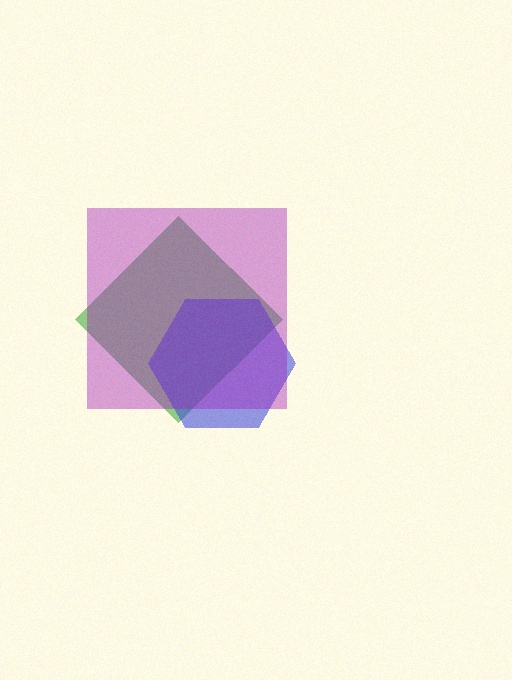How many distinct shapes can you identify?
There are 3 distinct shapes: a green diamond, a blue hexagon, a purple square.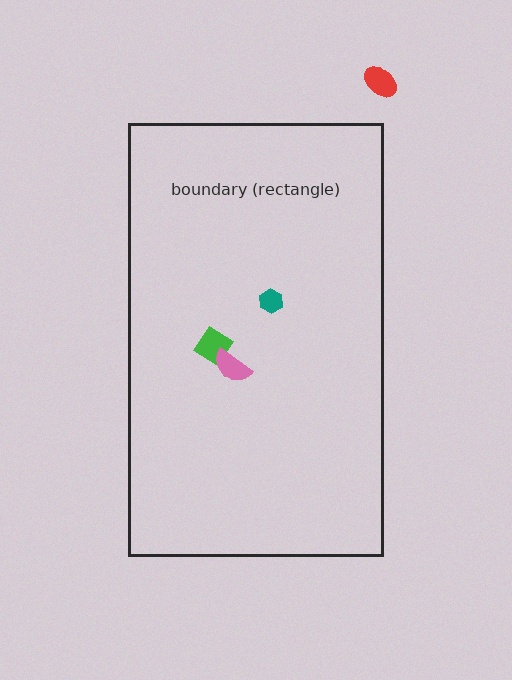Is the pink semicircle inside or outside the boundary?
Inside.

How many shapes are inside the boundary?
3 inside, 1 outside.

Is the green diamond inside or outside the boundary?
Inside.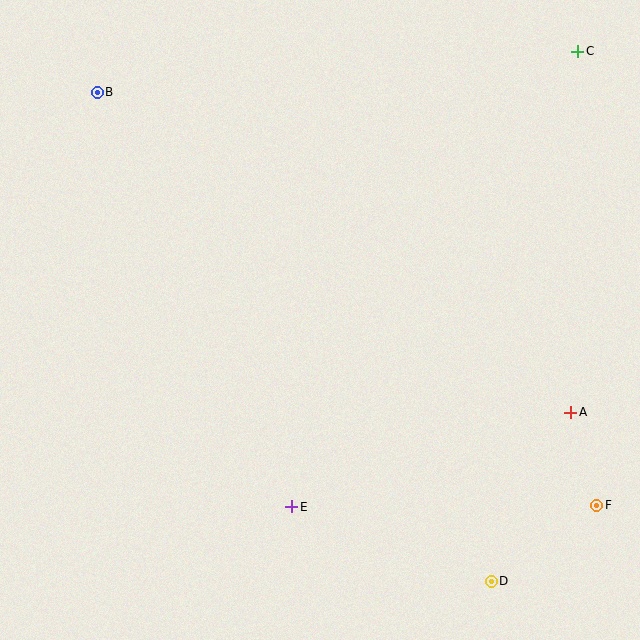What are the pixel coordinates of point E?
Point E is at (292, 507).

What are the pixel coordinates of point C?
Point C is at (578, 51).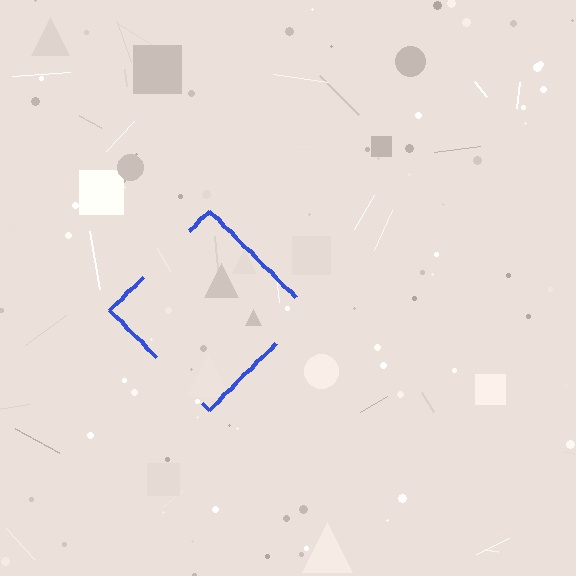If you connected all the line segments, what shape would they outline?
They would outline a diamond.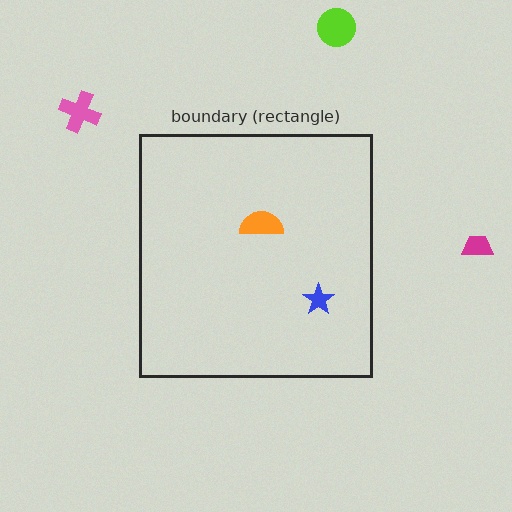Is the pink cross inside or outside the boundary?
Outside.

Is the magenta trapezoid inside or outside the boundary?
Outside.